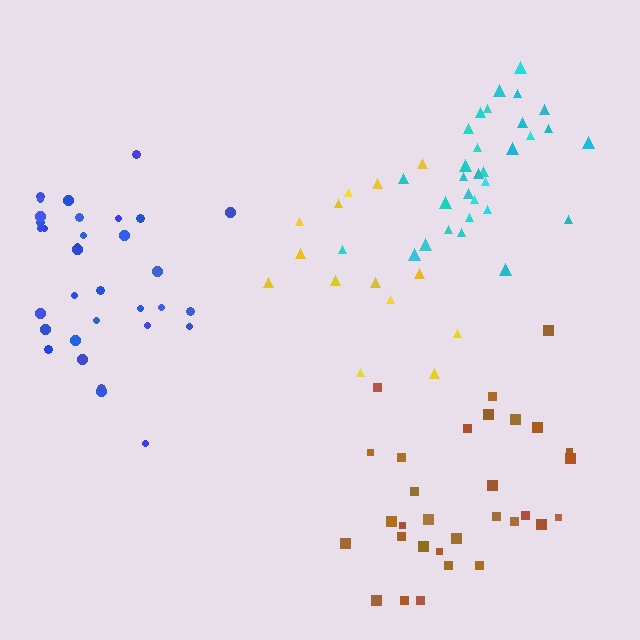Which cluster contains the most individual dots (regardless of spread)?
Blue (33).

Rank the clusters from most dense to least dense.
cyan, blue, brown, yellow.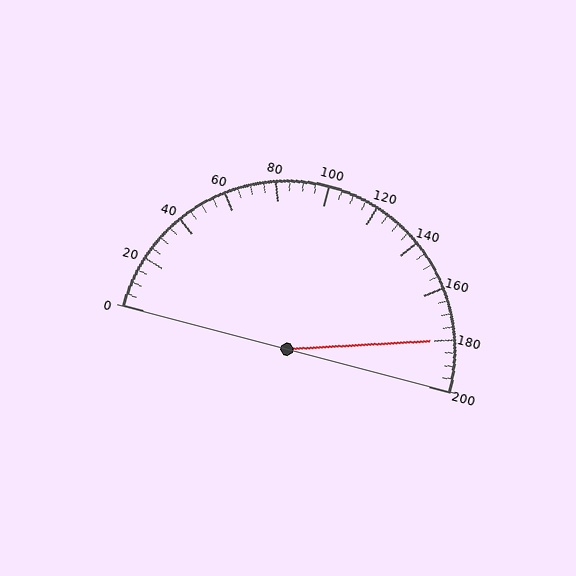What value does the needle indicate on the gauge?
The needle indicates approximately 180.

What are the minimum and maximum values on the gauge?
The gauge ranges from 0 to 200.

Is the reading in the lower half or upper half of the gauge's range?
The reading is in the upper half of the range (0 to 200).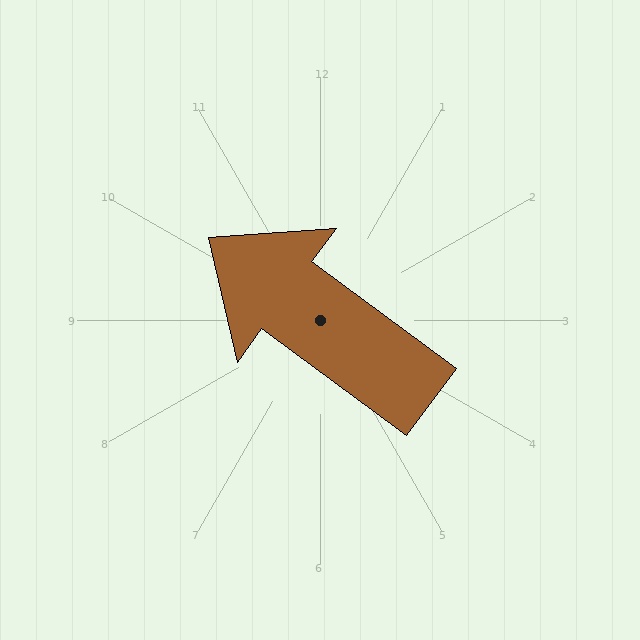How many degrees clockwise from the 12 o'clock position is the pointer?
Approximately 306 degrees.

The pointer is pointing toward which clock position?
Roughly 10 o'clock.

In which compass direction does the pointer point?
Northwest.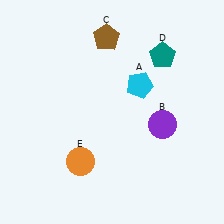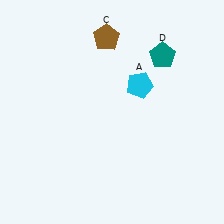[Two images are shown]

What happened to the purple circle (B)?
The purple circle (B) was removed in Image 2. It was in the bottom-right area of Image 1.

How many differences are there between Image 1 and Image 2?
There are 2 differences between the two images.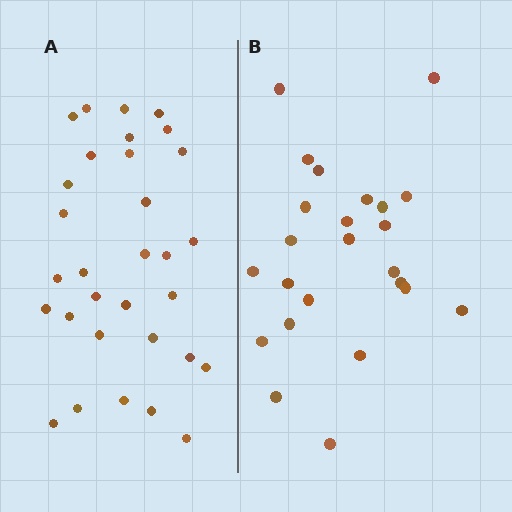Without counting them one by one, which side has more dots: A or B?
Region A (the left region) has more dots.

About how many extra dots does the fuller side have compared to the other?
Region A has roughly 8 or so more dots than region B.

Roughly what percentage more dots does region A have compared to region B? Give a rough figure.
About 30% more.